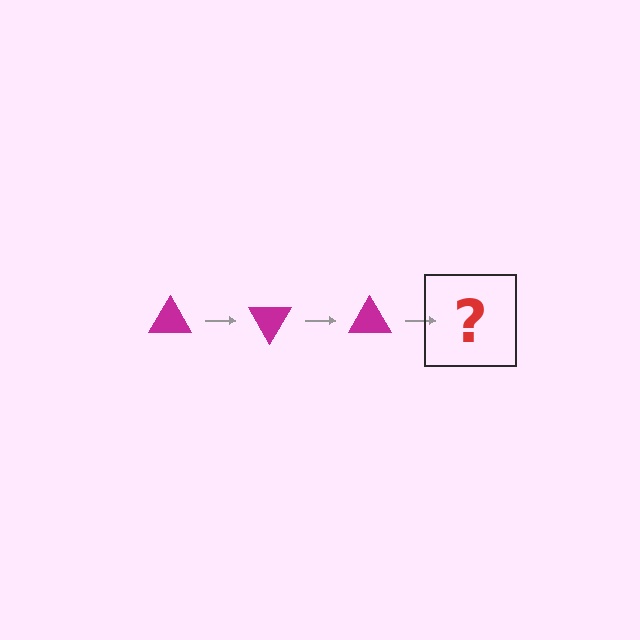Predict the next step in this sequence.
The next step is a magenta triangle rotated 180 degrees.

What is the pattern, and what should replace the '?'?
The pattern is that the triangle rotates 60 degrees each step. The '?' should be a magenta triangle rotated 180 degrees.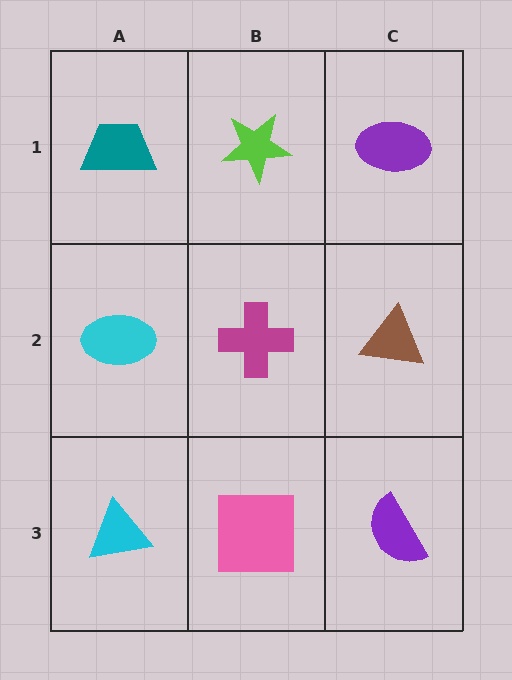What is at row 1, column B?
A lime star.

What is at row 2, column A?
A cyan ellipse.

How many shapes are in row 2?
3 shapes.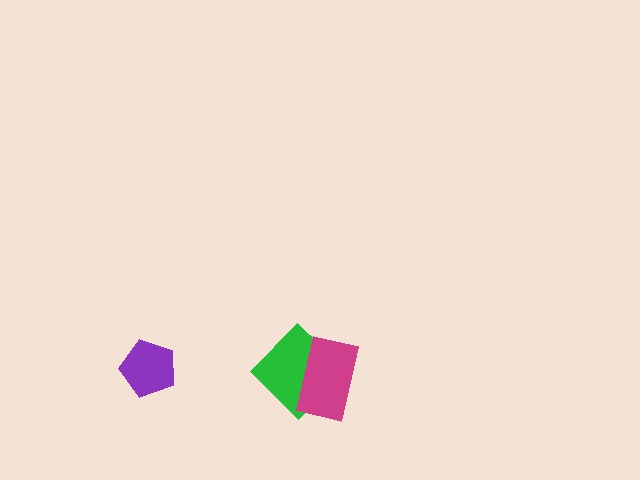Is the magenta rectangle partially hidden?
No, no other shape covers it.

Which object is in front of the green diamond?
The magenta rectangle is in front of the green diamond.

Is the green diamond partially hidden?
Yes, it is partially covered by another shape.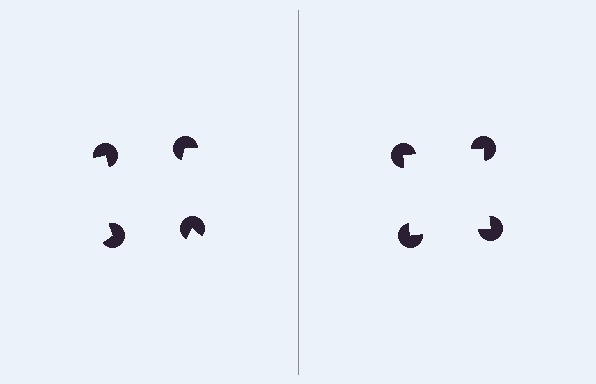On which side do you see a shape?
An illusory square appears on the right side. On the left side the wedge cuts are rotated, so no coherent shape forms.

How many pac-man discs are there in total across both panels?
8 — 4 on each side.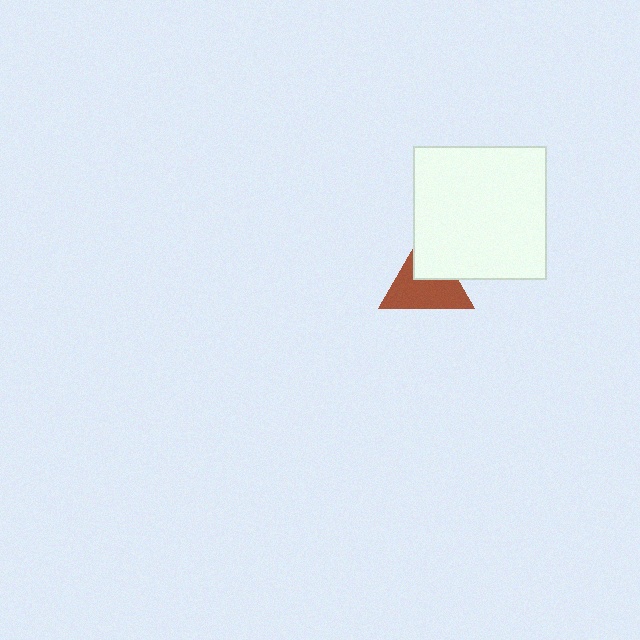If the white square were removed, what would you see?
You would see the complete brown triangle.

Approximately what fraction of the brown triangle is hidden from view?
Roughly 35% of the brown triangle is hidden behind the white square.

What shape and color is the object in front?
The object in front is a white square.